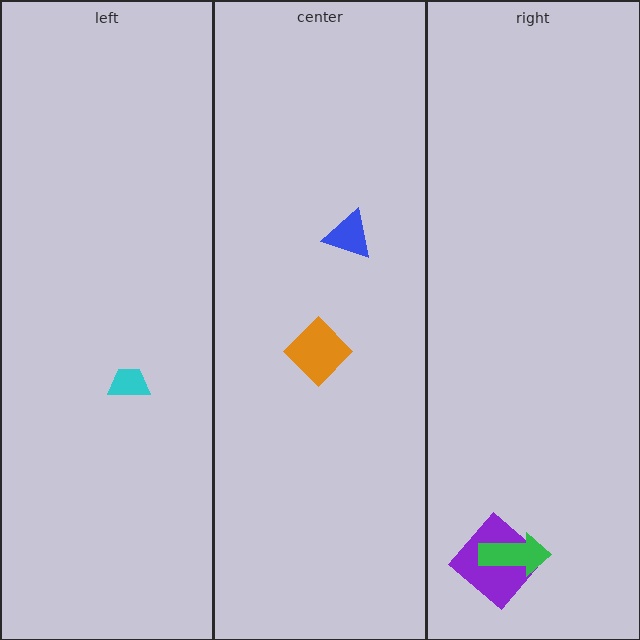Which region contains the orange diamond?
The center region.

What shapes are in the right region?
The purple diamond, the green arrow.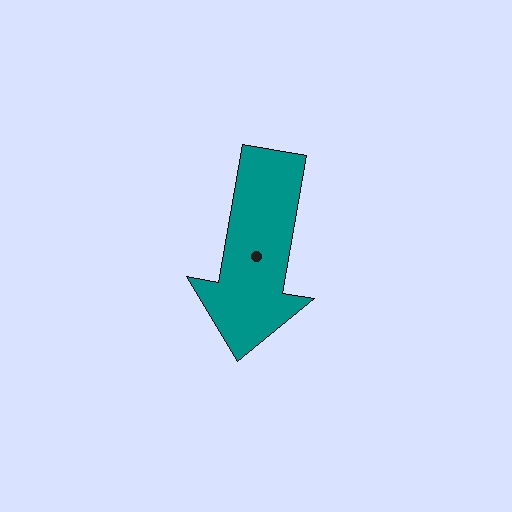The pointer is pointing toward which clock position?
Roughly 6 o'clock.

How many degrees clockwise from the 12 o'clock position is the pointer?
Approximately 190 degrees.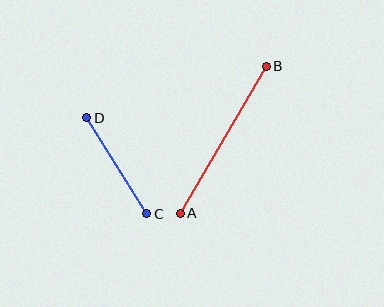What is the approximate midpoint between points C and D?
The midpoint is at approximately (117, 166) pixels.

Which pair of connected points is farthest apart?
Points A and B are farthest apart.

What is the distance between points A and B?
The distance is approximately 170 pixels.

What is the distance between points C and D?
The distance is approximately 113 pixels.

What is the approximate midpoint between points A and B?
The midpoint is at approximately (223, 140) pixels.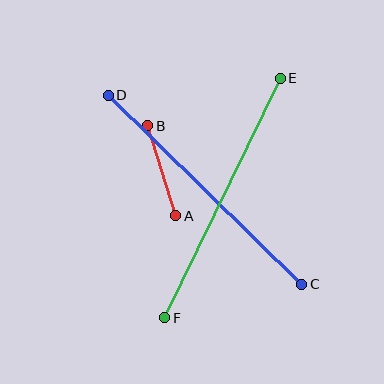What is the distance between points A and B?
The distance is approximately 94 pixels.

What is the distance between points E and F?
The distance is approximately 266 pixels.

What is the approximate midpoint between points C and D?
The midpoint is at approximately (205, 190) pixels.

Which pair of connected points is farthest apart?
Points C and D are farthest apart.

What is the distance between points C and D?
The distance is approximately 270 pixels.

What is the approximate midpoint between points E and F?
The midpoint is at approximately (223, 198) pixels.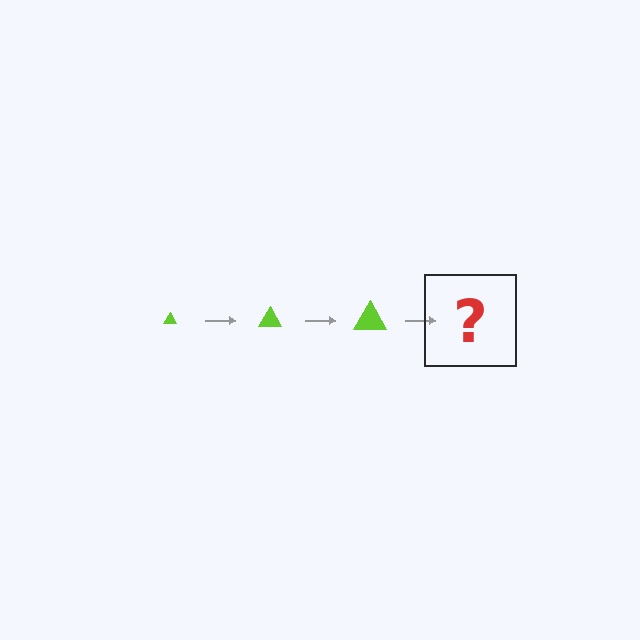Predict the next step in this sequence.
The next step is a lime triangle, larger than the previous one.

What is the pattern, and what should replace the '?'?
The pattern is that the triangle gets progressively larger each step. The '?' should be a lime triangle, larger than the previous one.